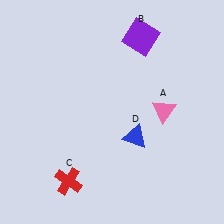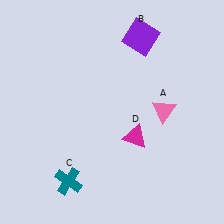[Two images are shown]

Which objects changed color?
C changed from red to teal. D changed from blue to magenta.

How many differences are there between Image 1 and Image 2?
There are 2 differences between the two images.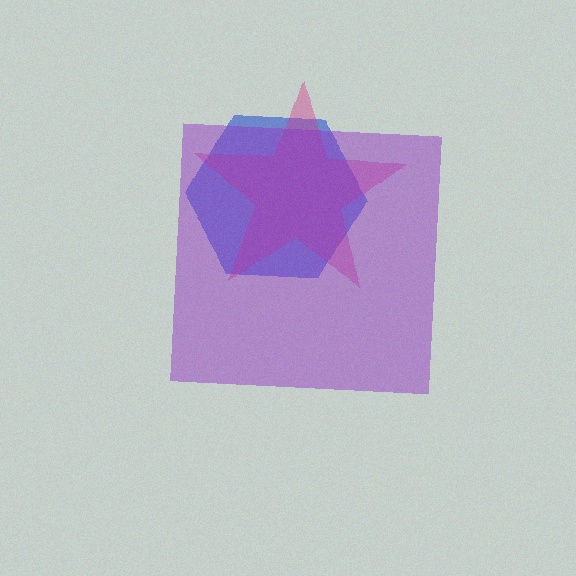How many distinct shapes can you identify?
There are 3 distinct shapes: a blue hexagon, a magenta star, a purple square.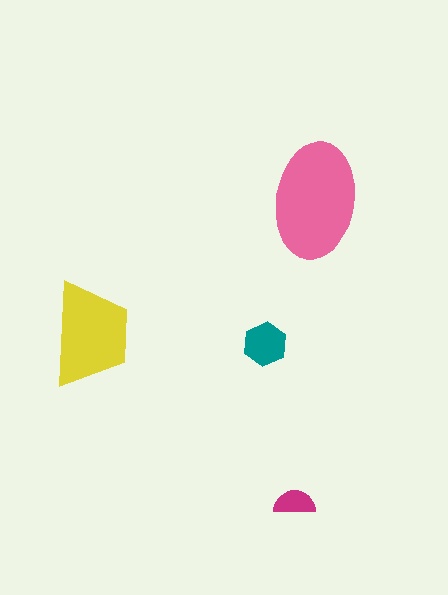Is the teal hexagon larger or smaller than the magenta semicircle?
Larger.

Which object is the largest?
The pink ellipse.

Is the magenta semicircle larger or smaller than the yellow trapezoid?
Smaller.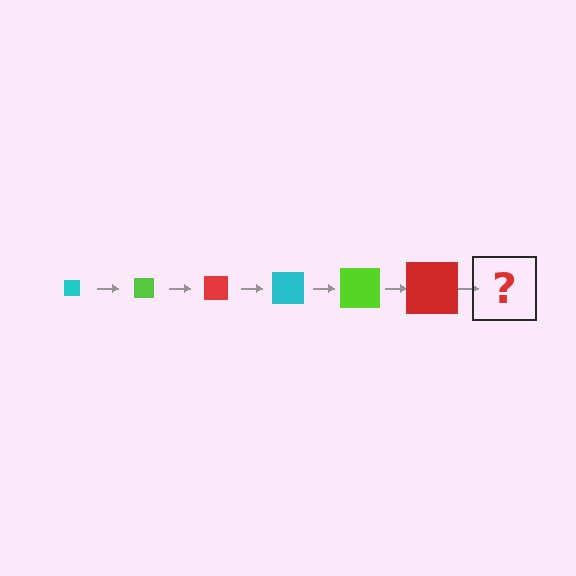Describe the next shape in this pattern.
It should be a cyan square, larger than the previous one.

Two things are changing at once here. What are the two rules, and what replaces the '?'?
The two rules are that the square grows larger each step and the color cycles through cyan, lime, and red. The '?' should be a cyan square, larger than the previous one.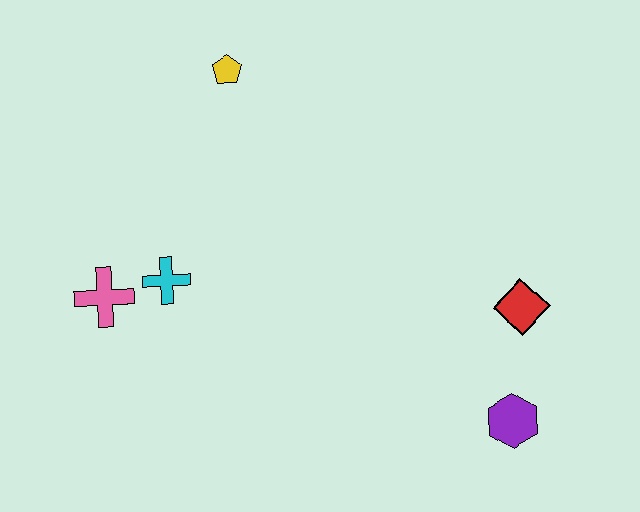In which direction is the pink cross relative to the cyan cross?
The pink cross is to the left of the cyan cross.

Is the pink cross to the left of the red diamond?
Yes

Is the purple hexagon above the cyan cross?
No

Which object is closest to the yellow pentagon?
The cyan cross is closest to the yellow pentagon.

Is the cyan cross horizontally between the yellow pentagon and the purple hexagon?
No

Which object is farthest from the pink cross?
The purple hexagon is farthest from the pink cross.